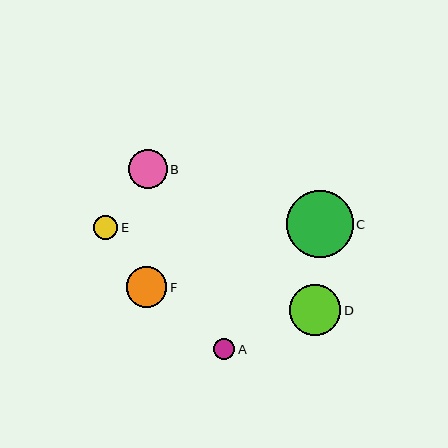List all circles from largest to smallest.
From largest to smallest: C, D, F, B, E, A.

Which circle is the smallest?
Circle A is the smallest with a size of approximately 21 pixels.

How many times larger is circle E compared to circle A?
Circle E is approximately 1.1 times the size of circle A.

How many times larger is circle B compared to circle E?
Circle B is approximately 1.6 times the size of circle E.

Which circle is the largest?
Circle C is the largest with a size of approximately 67 pixels.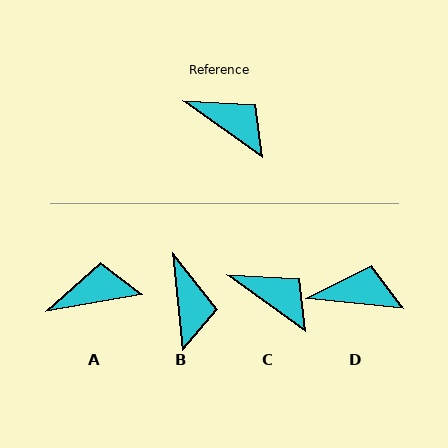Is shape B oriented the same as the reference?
No, it is off by about 48 degrees.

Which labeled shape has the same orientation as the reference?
C.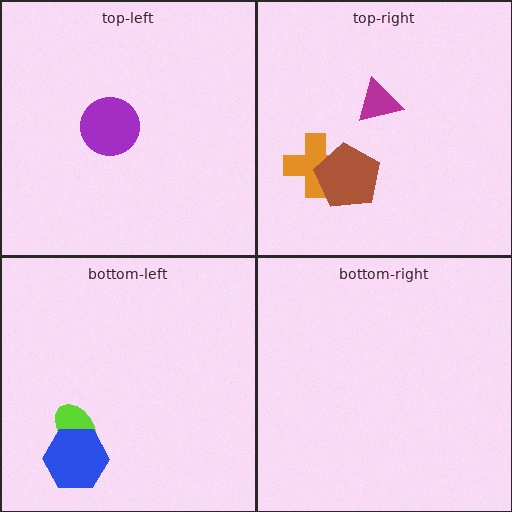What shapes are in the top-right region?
The orange cross, the brown pentagon, the magenta triangle.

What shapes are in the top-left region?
The purple circle.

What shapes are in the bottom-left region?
The lime ellipse, the blue hexagon.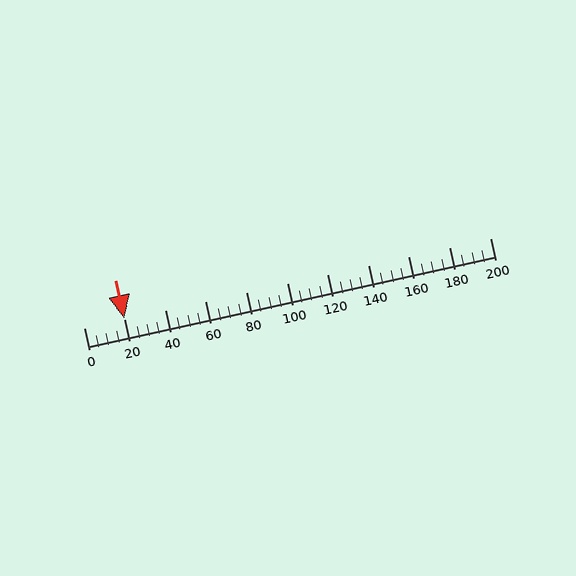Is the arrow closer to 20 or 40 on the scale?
The arrow is closer to 20.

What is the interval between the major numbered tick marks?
The major tick marks are spaced 20 units apart.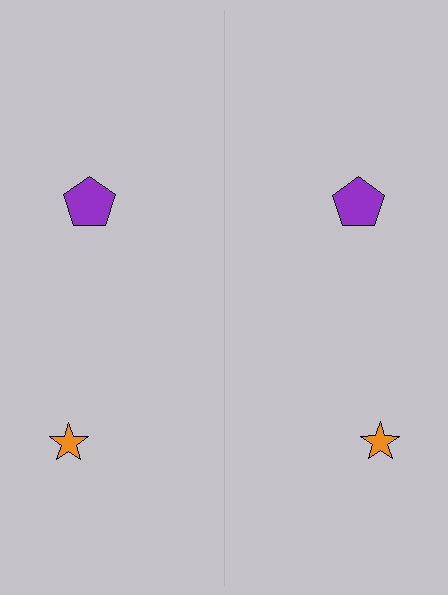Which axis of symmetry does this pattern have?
The pattern has a vertical axis of symmetry running through the center of the image.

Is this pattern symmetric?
Yes, this pattern has bilateral (reflection) symmetry.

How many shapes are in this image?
There are 4 shapes in this image.